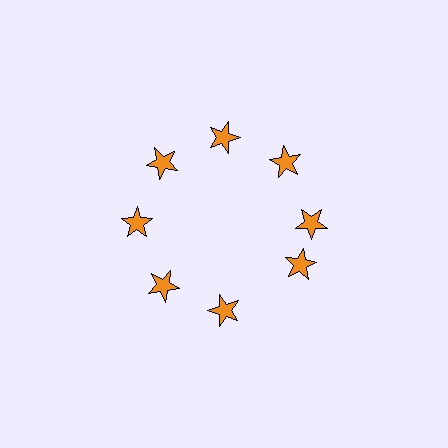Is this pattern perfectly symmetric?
No. The 8 orange stars are arranged in a ring, but one element near the 4 o'clock position is rotated out of alignment along the ring, breaking the 8-fold rotational symmetry.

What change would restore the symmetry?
The symmetry would be restored by rotating it back into even spacing with its neighbors so that all 8 stars sit at equal angles and equal distance from the center.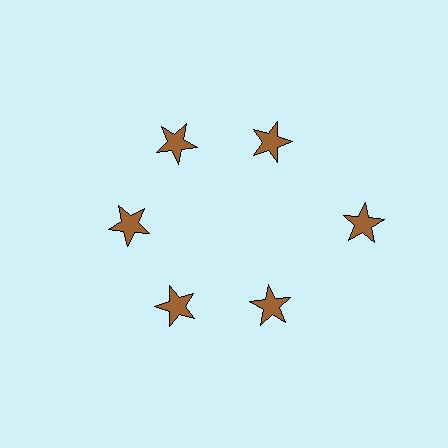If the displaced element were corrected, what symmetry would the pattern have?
It would have 6-fold rotational symmetry — the pattern would map onto itself every 60 degrees.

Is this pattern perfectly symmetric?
No. The 6 brown stars are arranged in a ring, but one element near the 3 o'clock position is pushed outward from the center, breaking the 6-fold rotational symmetry.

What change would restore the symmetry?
The symmetry would be restored by moving it inward, back onto the ring so that all 6 stars sit at equal angles and equal distance from the center.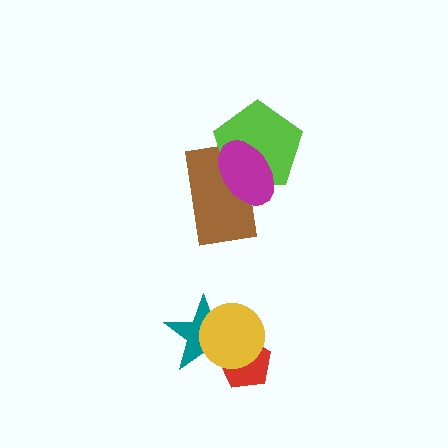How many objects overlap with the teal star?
2 objects overlap with the teal star.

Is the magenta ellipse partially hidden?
No, no other shape covers it.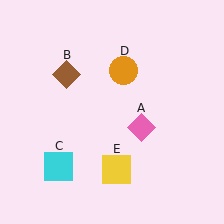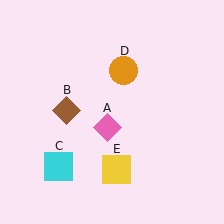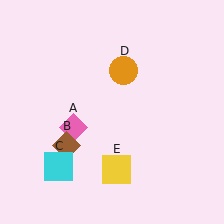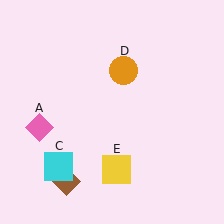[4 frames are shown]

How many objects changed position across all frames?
2 objects changed position: pink diamond (object A), brown diamond (object B).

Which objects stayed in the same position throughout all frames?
Cyan square (object C) and orange circle (object D) and yellow square (object E) remained stationary.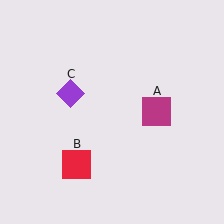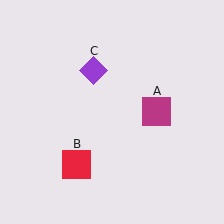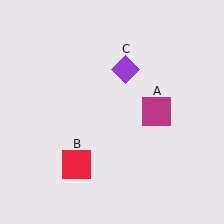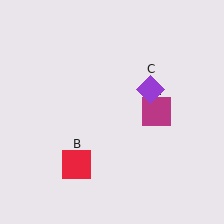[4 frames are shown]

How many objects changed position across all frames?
1 object changed position: purple diamond (object C).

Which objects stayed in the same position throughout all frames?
Magenta square (object A) and red square (object B) remained stationary.